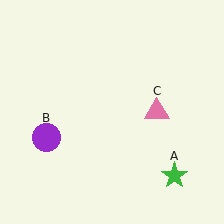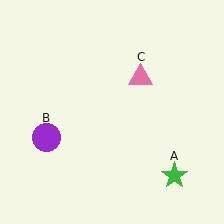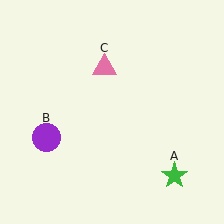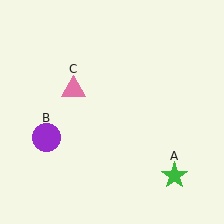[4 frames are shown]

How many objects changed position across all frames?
1 object changed position: pink triangle (object C).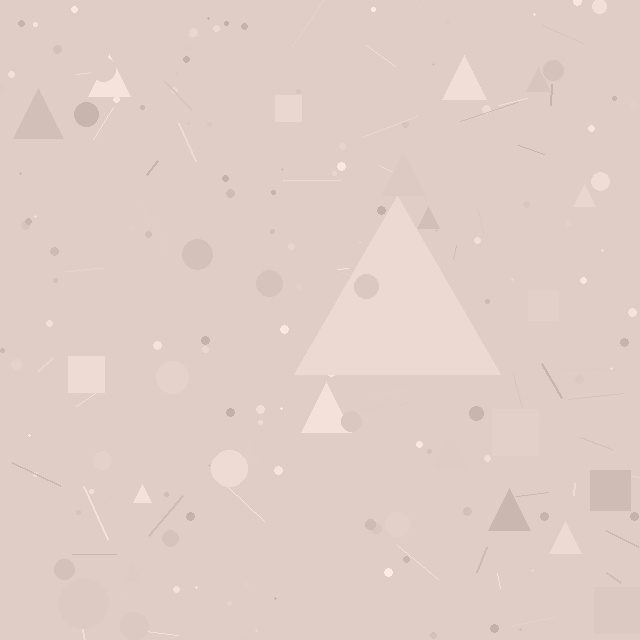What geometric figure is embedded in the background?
A triangle is embedded in the background.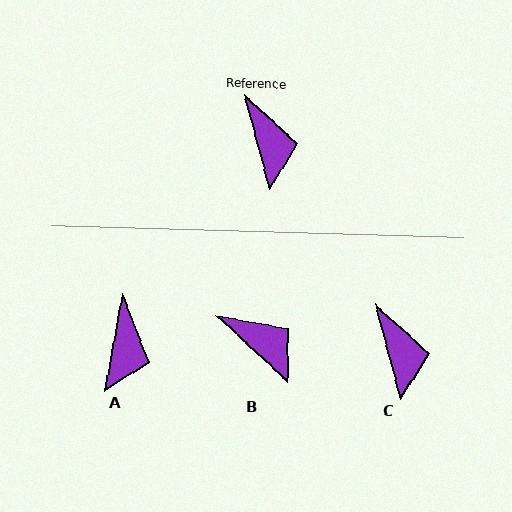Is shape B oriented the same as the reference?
No, it is off by about 32 degrees.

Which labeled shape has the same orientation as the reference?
C.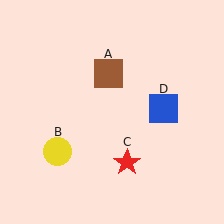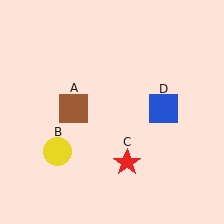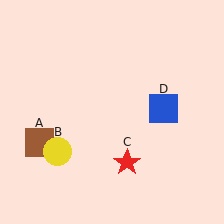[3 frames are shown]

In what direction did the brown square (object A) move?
The brown square (object A) moved down and to the left.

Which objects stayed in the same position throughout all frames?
Yellow circle (object B) and red star (object C) and blue square (object D) remained stationary.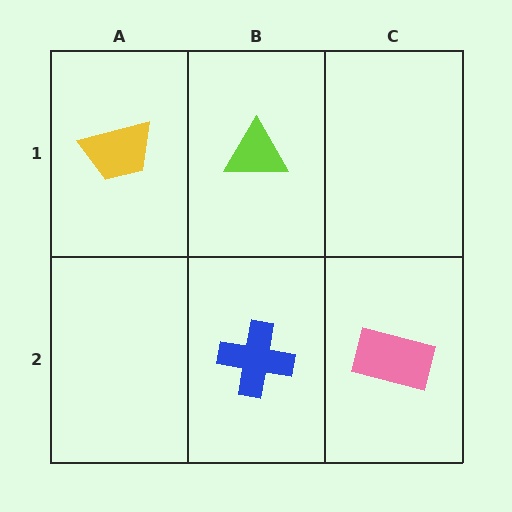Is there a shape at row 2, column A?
No, that cell is empty.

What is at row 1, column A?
A yellow trapezoid.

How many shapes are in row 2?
2 shapes.